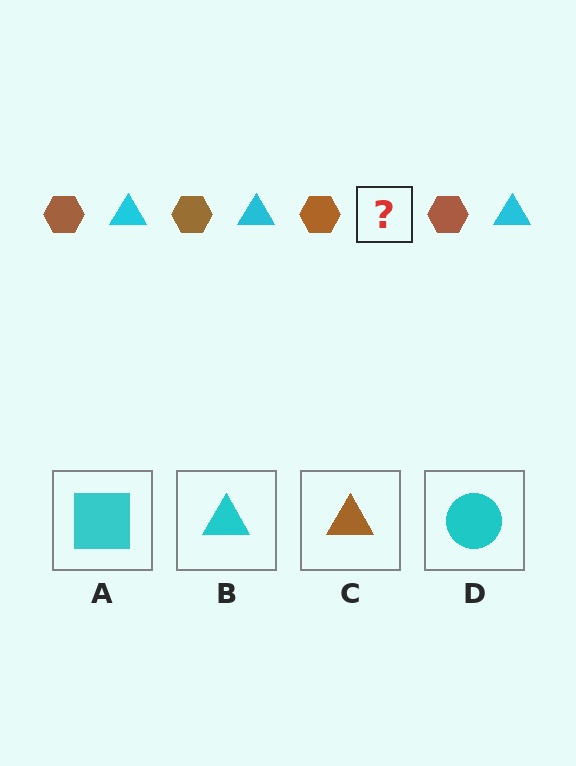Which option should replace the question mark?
Option B.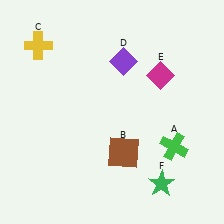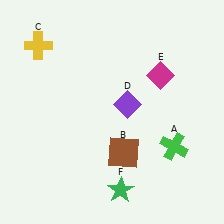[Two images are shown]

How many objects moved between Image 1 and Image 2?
2 objects moved between the two images.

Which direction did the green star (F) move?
The green star (F) moved left.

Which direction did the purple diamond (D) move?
The purple diamond (D) moved down.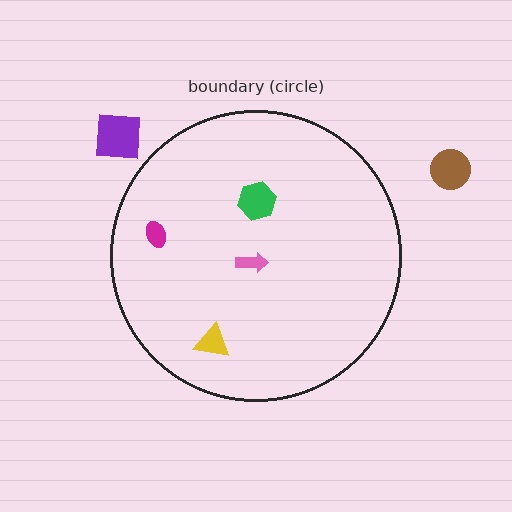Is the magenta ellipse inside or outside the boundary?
Inside.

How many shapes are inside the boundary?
4 inside, 2 outside.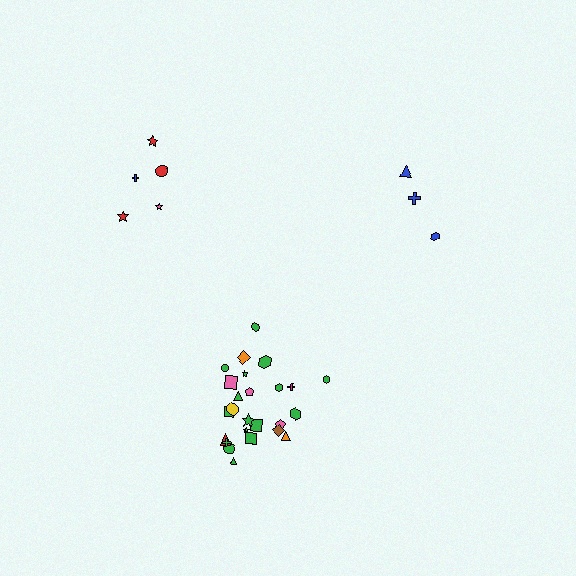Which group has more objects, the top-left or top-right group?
The top-left group.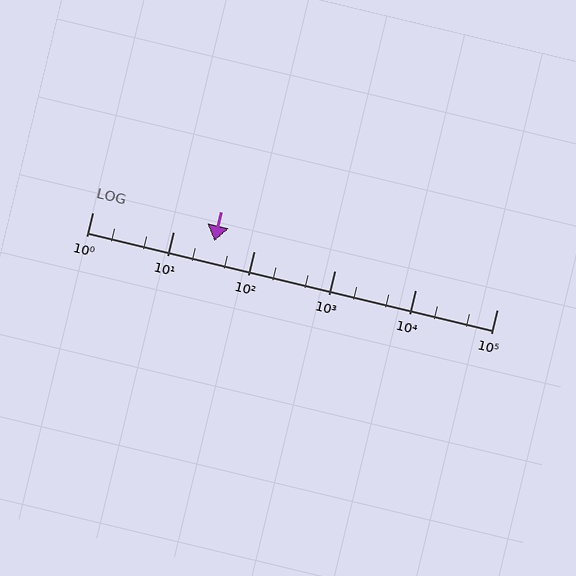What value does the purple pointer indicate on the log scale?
The pointer indicates approximately 32.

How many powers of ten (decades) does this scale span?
The scale spans 5 decades, from 1 to 100000.